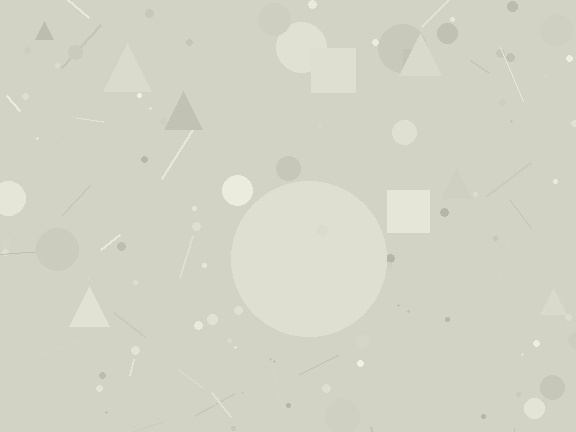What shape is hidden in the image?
A circle is hidden in the image.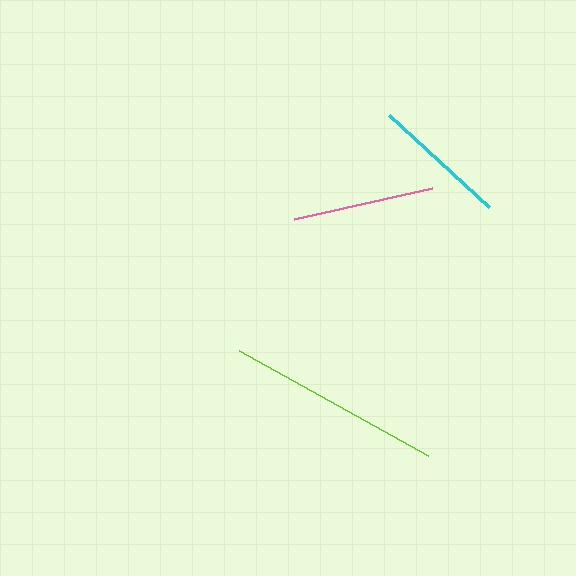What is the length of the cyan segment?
The cyan segment is approximately 136 pixels long.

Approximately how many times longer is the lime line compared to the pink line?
The lime line is approximately 1.5 times the length of the pink line.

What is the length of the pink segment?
The pink segment is approximately 141 pixels long.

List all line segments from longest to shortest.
From longest to shortest: lime, pink, cyan.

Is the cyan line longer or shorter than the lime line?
The lime line is longer than the cyan line.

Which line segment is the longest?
The lime line is the longest at approximately 217 pixels.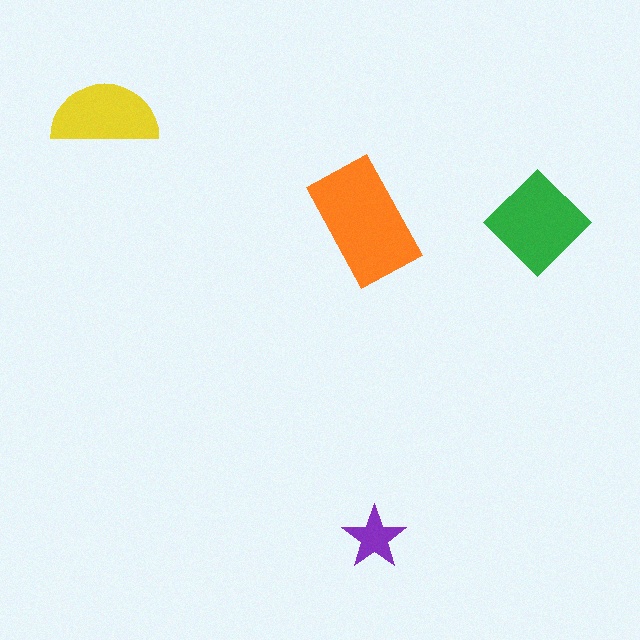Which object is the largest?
The orange rectangle.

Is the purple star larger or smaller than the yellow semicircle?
Smaller.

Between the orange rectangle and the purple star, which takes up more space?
The orange rectangle.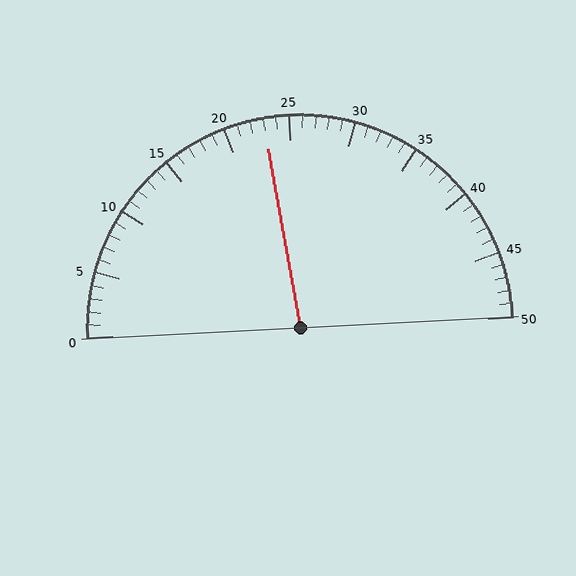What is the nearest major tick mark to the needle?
The nearest major tick mark is 25.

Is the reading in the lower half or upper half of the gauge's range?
The reading is in the lower half of the range (0 to 50).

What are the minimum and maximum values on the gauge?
The gauge ranges from 0 to 50.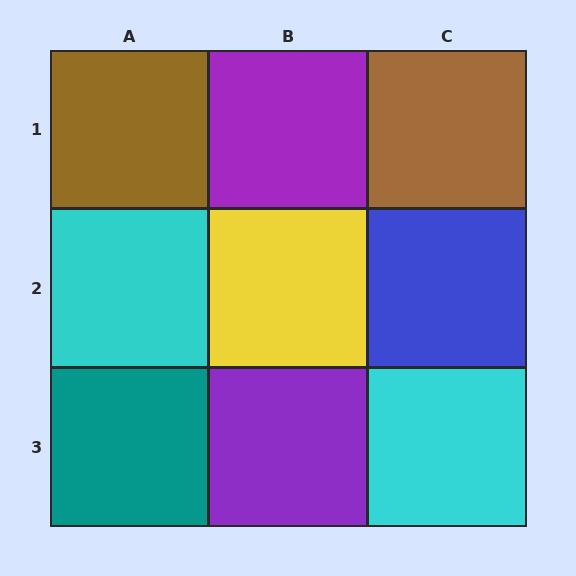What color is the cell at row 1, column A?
Brown.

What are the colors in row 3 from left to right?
Teal, purple, cyan.